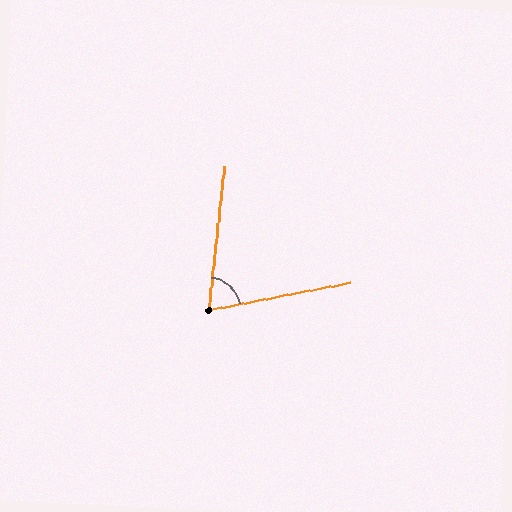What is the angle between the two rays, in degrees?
Approximately 73 degrees.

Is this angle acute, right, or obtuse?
It is acute.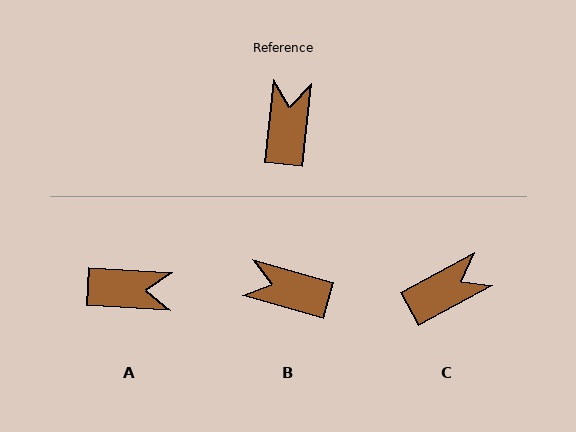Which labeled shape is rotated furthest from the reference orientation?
A, about 87 degrees away.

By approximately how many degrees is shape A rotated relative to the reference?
Approximately 87 degrees clockwise.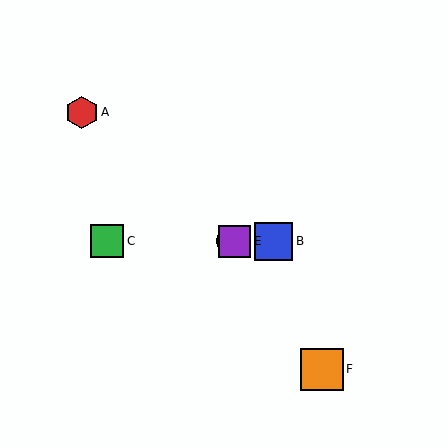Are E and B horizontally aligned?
Yes, both are at y≈241.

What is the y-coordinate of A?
Object A is at y≈112.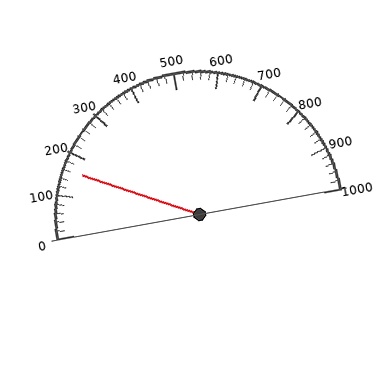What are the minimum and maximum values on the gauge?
The gauge ranges from 0 to 1000.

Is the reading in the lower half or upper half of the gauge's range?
The reading is in the lower half of the range (0 to 1000).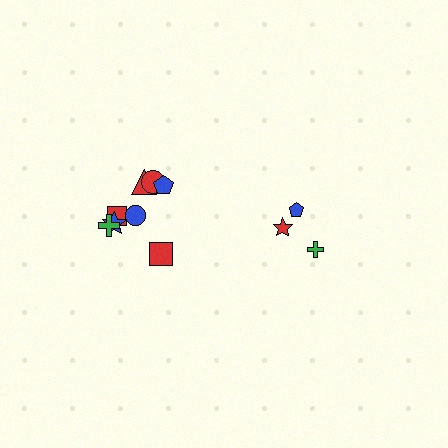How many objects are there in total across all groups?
There are 11 objects.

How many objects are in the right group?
There are 3 objects.